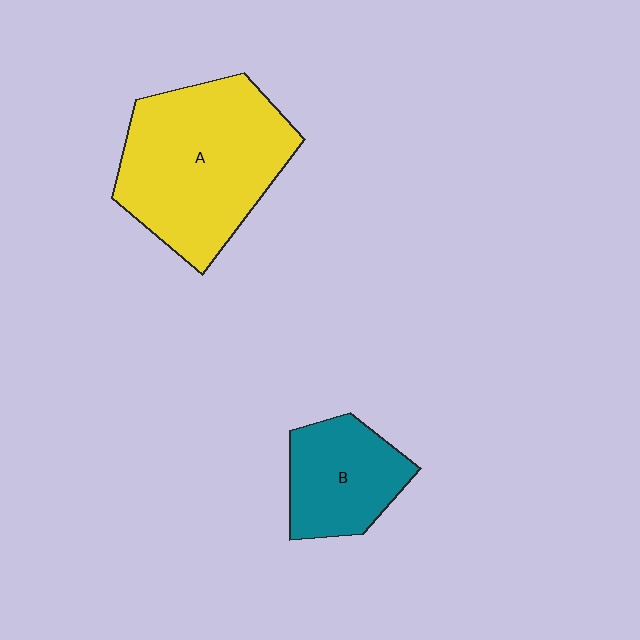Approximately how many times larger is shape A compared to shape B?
Approximately 2.0 times.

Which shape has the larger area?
Shape A (yellow).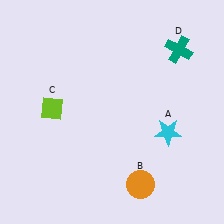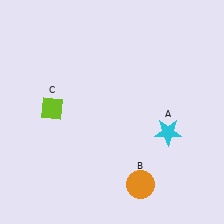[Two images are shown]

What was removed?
The teal cross (D) was removed in Image 2.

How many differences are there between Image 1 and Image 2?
There is 1 difference between the two images.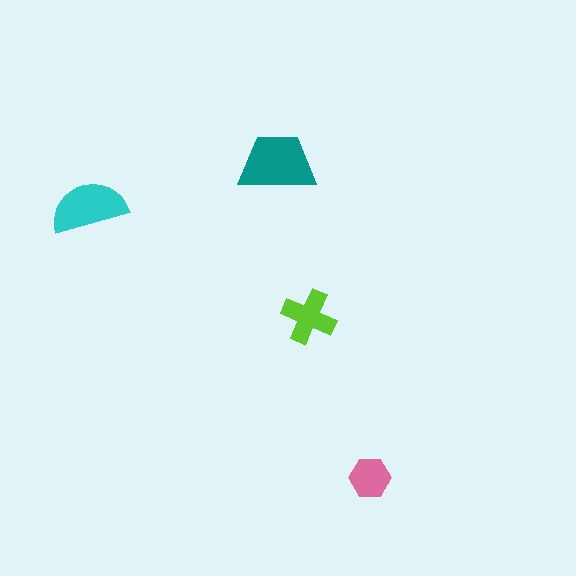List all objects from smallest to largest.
The pink hexagon, the lime cross, the cyan semicircle, the teal trapezoid.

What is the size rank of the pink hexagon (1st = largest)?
4th.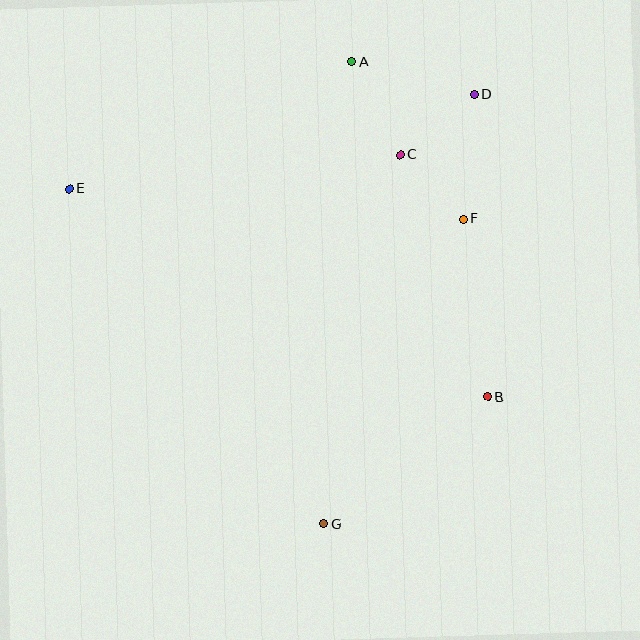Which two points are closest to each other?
Points C and F are closest to each other.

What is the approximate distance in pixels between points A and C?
The distance between A and C is approximately 105 pixels.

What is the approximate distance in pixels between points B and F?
The distance between B and F is approximately 179 pixels.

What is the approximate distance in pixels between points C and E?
The distance between C and E is approximately 333 pixels.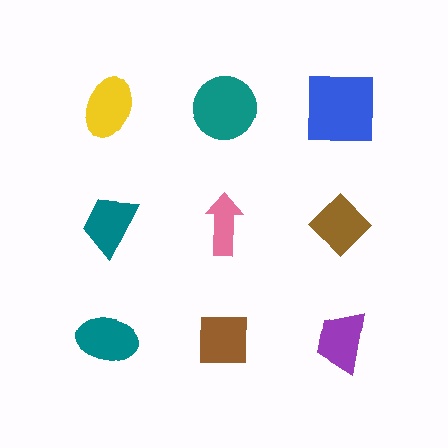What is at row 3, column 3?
A purple trapezoid.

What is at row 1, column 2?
A teal circle.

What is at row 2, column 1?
A teal trapezoid.